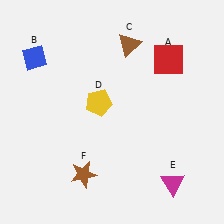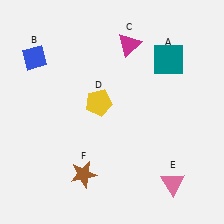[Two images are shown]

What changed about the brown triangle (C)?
In Image 1, C is brown. In Image 2, it changed to magenta.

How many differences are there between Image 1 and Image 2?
There are 3 differences between the two images.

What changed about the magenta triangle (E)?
In Image 1, E is magenta. In Image 2, it changed to pink.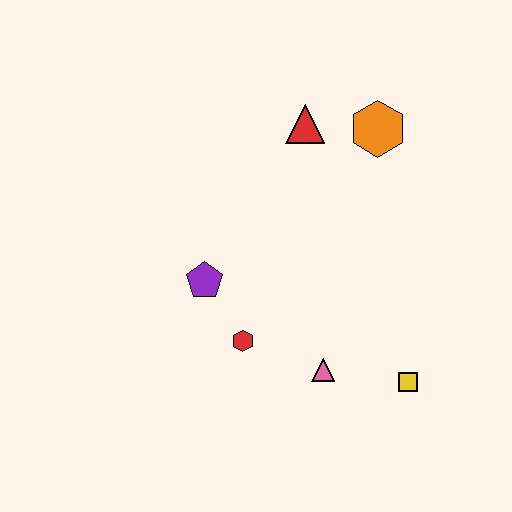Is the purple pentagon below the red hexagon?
No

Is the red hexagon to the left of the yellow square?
Yes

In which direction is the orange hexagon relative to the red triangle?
The orange hexagon is to the right of the red triangle.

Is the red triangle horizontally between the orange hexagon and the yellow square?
No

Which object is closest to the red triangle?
The orange hexagon is closest to the red triangle.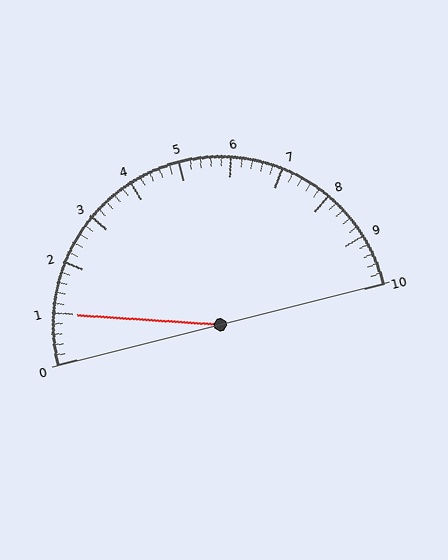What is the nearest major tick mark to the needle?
The nearest major tick mark is 1.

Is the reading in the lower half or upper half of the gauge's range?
The reading is in the lower half of the range (0 to 10).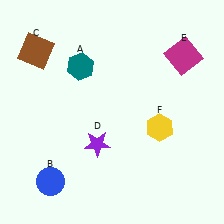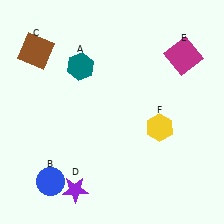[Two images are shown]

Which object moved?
The purple star (D) moved down.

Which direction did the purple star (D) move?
The purple star (D) moved down.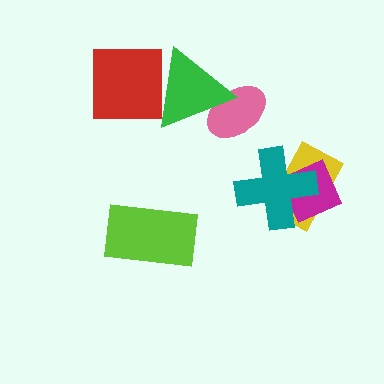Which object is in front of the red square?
The green triangle is in front of the red square.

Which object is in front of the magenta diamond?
The teal cross is in front of the magenta diamond.